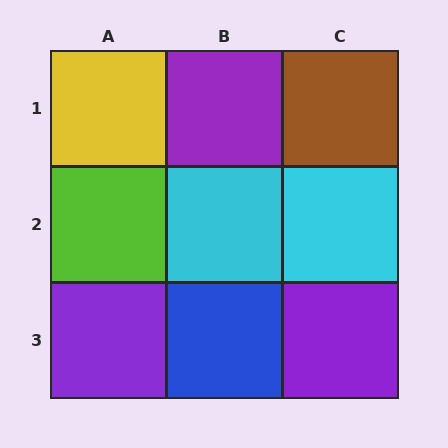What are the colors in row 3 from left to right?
Purple, blue, purple.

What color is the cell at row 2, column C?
Cyan.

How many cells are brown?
1 cell is brown.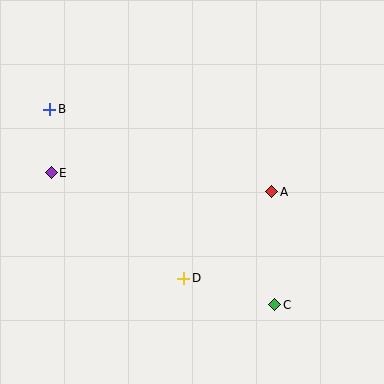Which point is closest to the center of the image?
Point A at (272, 192) is closest to the center.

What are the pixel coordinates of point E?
Point E is at (51, 173).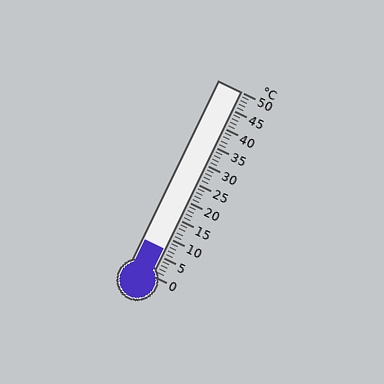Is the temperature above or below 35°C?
The temperature is below 35°C.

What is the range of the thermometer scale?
The thermometer scale ranges from 0°C to 50°C.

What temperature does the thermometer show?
The thermometer shows approximately 7°C.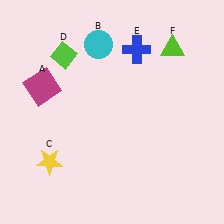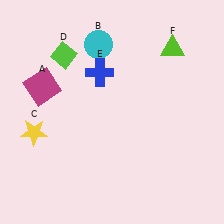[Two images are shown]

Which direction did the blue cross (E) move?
The blue cross (E) moved left.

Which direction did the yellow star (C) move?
The yellow star (C) moved up.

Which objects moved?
The objects that moved are: the yellow star (C), the blue cross (E).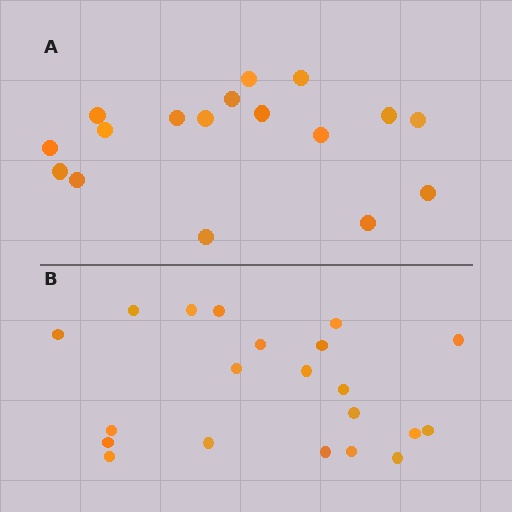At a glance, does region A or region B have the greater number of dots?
Region B (the bottom region) has more dots.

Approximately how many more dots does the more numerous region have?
Region B has about 4 more dots than region A.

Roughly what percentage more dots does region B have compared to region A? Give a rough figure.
About 25% more.